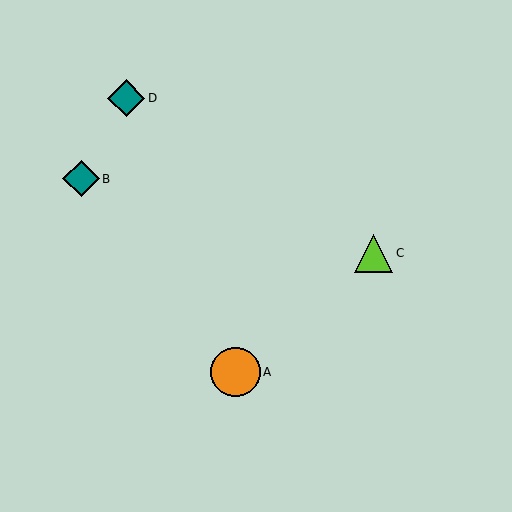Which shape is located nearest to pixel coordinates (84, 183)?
The teal diamond (labeled B) at (81, 179) is nearest to that location.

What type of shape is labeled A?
Shape A is an orange circle.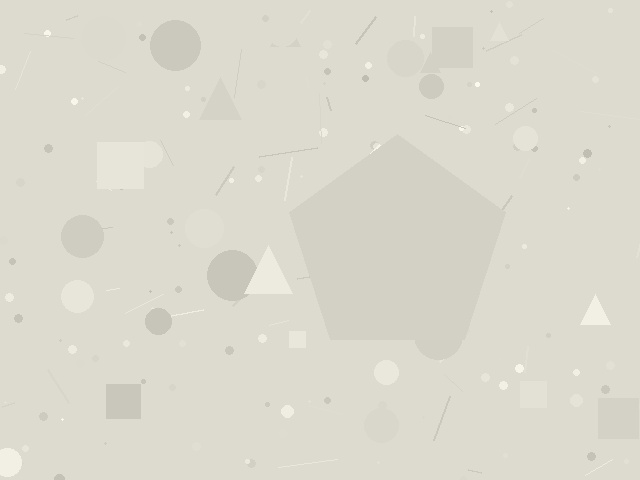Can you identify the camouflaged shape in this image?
The camouflaged shape is a pentagon.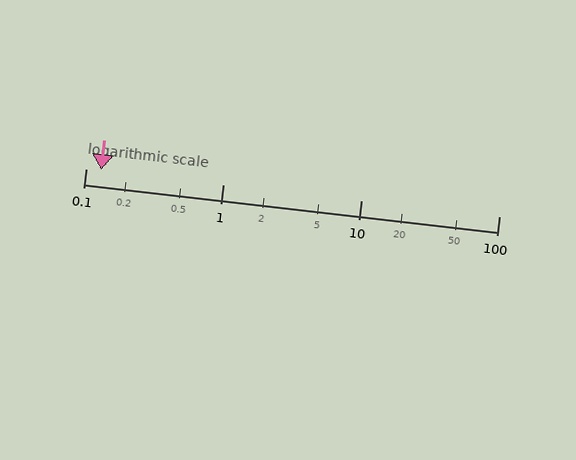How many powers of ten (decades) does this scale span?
The scale spans 3 decades, from 0.1 to 100.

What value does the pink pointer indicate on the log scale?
The pointer indicates approximately 0.13.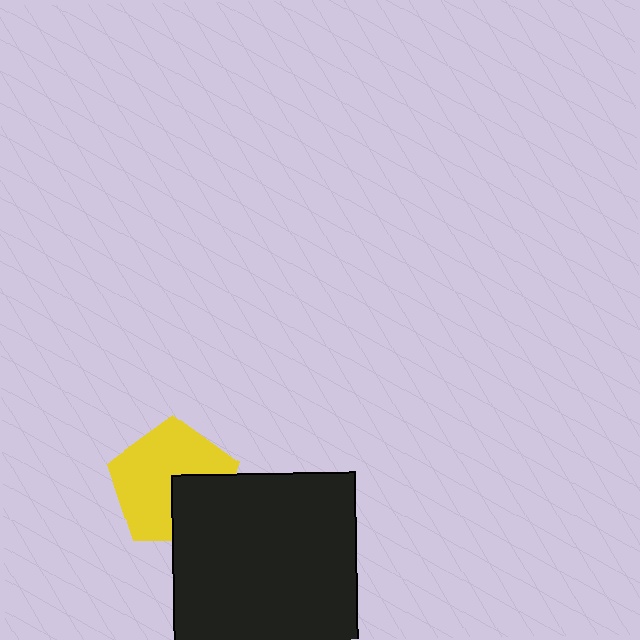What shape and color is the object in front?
The object in front is a black square.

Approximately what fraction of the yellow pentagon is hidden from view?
Roughly 32% of the yellow pentagon is hidden behind the black square.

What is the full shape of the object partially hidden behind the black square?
The partially hidden object is a yellow pentagon.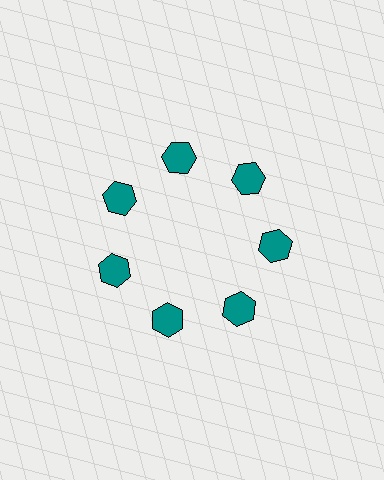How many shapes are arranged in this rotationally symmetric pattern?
There are 7 shapes, arranged in 7 groups of 1.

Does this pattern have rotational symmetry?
Yes, this pattern has 7-fold rotational symmetry. It looks the same after rotating 51 degrees around the center.